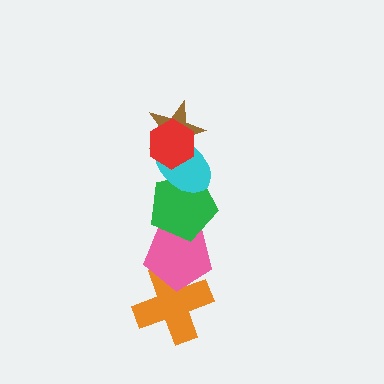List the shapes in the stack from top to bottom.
From top to bottom: the red hexagon, the brown star, the cyan ellipse, the green pentagon, the pink pentagon, the orange cross.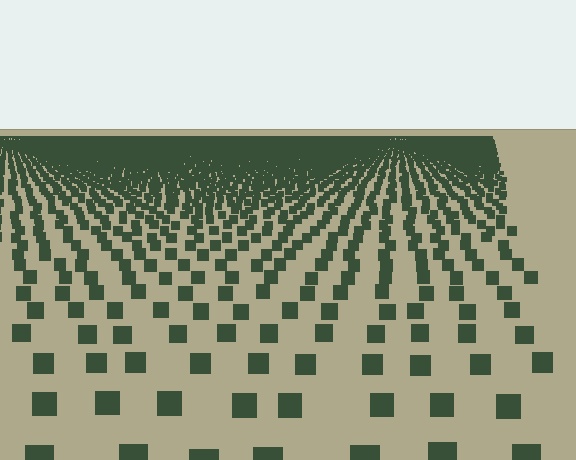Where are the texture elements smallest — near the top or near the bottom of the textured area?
Near the top.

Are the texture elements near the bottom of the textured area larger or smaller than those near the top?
Larger. Near the bottom, elements are closer to the viewer and appear at a bigger on-screen size.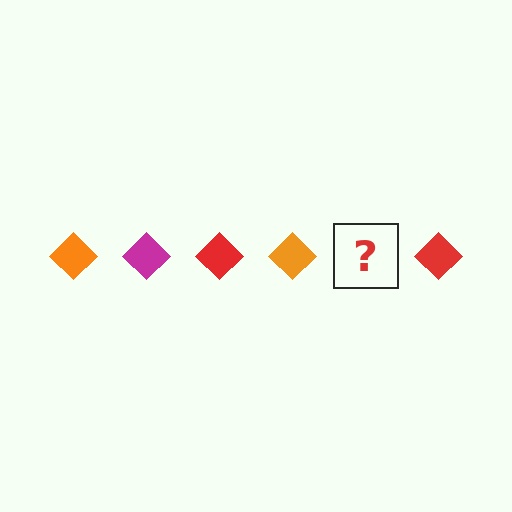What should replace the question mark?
The question mark should be replaced with a magenta diamond.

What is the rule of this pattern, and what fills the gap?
The rule is that the pattern cycles through orange, magenta, red diamonds. The gap should be filled with a magenta diamond.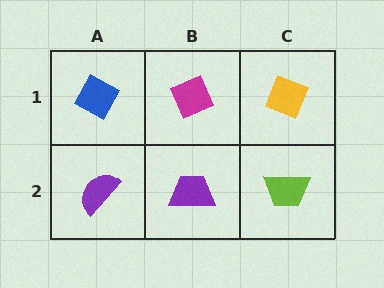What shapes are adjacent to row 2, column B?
A magenta diamond (row 1, column B), a purple semicircle (row 2, column A), a lime trapezoid (row 2, column C).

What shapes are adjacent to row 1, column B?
A purple trapezoid (row 2, column B), a blue diamond (row 1, column A), a yellow diamond (row 1, column C).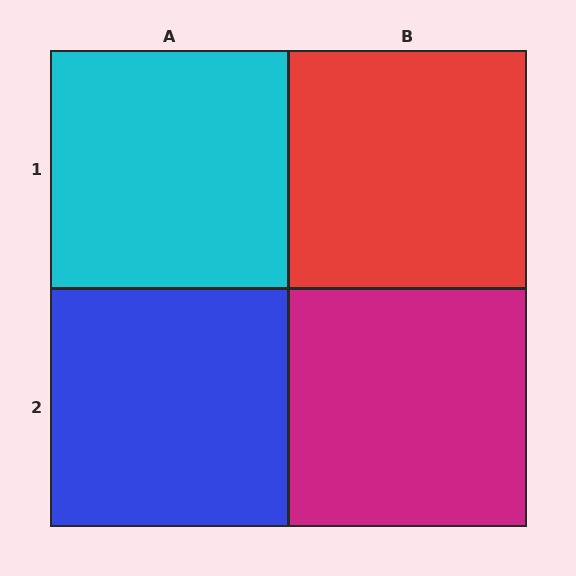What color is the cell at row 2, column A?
Blue.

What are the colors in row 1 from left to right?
Cyan, red.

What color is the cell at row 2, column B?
Magenta.